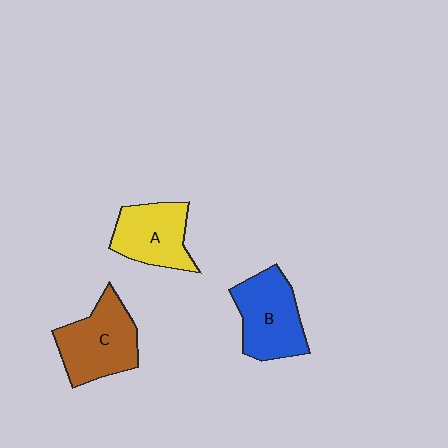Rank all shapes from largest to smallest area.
From largest to smallest: C (brown), B (blue), A (yellow).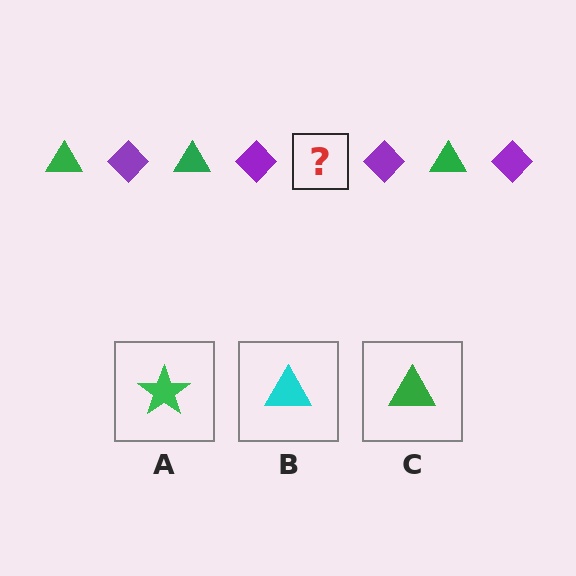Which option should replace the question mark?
Option C.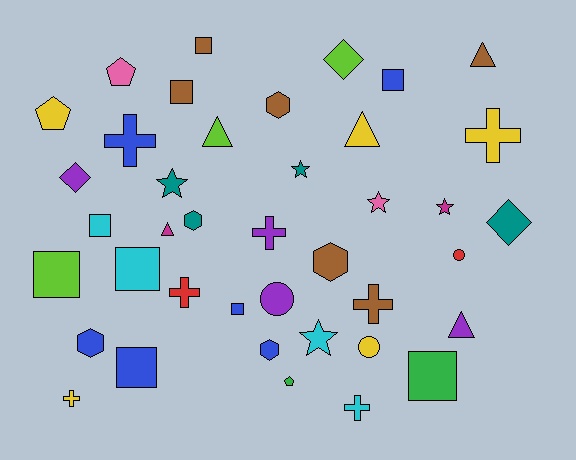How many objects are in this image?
There are 40 objects.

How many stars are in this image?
There are 5 stars.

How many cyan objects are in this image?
There are 4 cyan objects.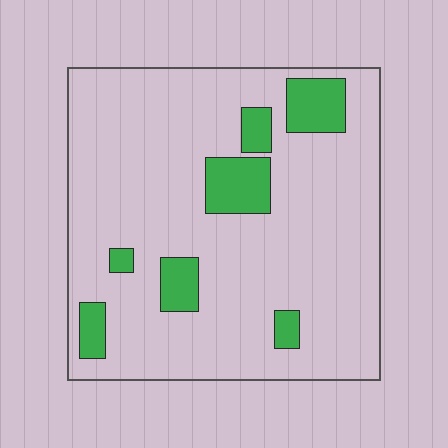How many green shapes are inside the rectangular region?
7.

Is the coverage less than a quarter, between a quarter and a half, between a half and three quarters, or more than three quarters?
Less than a quarter.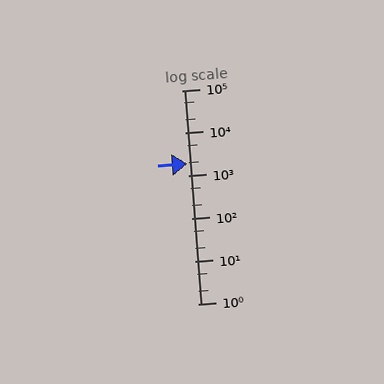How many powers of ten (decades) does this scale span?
The scale spans 5 decades, from 1 to 100000.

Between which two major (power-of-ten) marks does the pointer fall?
The pointer is between 1000 and 10000.